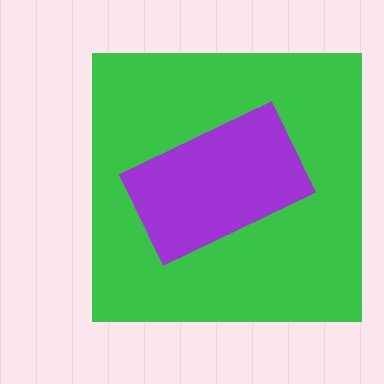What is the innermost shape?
The purple rectangle.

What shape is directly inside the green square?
The purple rectangle.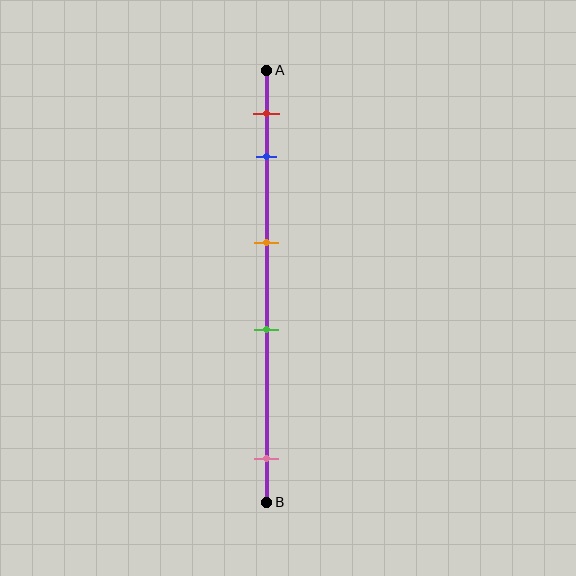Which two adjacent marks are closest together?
The red and blue marks are the closest adjacent pair.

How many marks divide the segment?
There are 5 marks dividing the segment.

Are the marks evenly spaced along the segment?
No, the marks are not evenly spaced.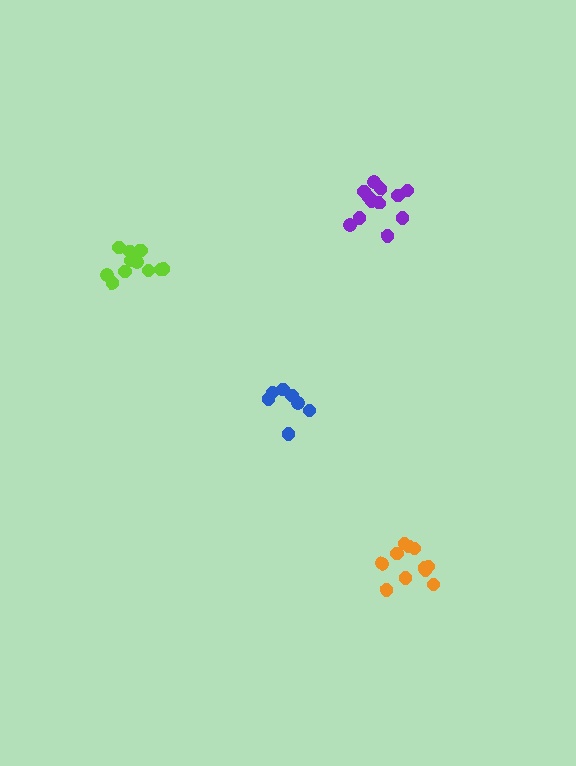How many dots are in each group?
Group 1: 12 dots, Group 2: 11 dots, Group 3: 7 dots, Group 4: 12 dots (42 total).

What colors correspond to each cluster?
The clusters are colored: purple, orange, blue, lime.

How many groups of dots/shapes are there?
There are 4 groups.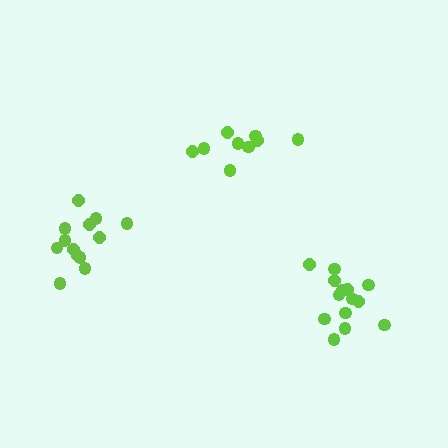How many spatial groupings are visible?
There are 3 spatial groupings.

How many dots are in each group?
Group 1: 13 dots, Group 2: 14 dots, Group 3: 9 dots (36 total).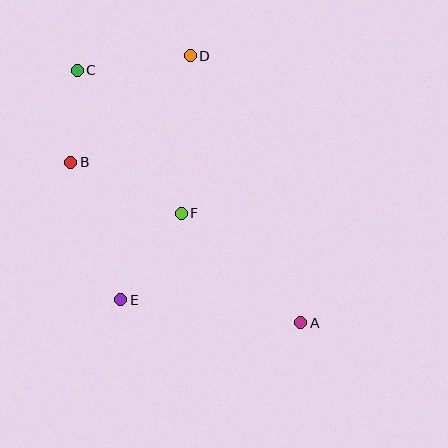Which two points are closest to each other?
Points B and C are closest to each other.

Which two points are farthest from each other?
Points A and C are farthest from each other.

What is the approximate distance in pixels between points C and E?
The distance between C and E is approximately 233 pixels.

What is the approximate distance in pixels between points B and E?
The distance between B and E is approximately 146 pixels.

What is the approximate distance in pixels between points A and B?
The distance between A and B is approximately 280 pixels.